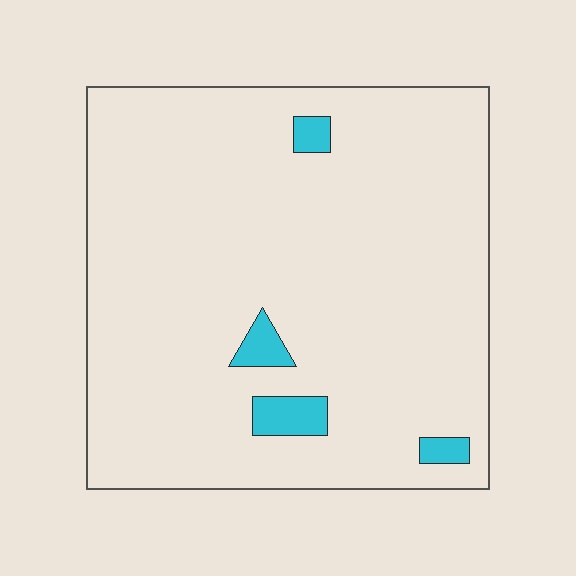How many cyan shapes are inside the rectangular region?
4.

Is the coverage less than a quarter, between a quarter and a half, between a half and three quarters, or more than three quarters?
Less than a quarter.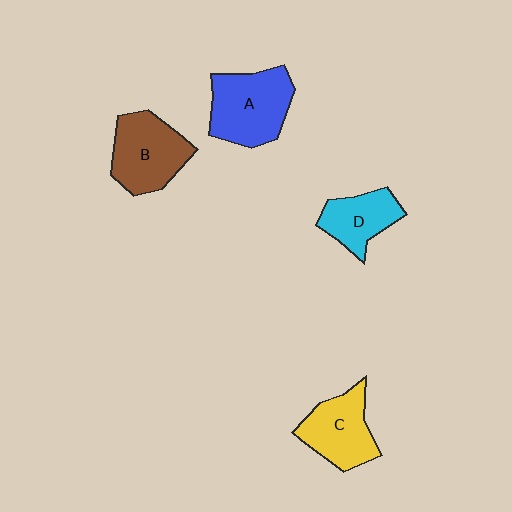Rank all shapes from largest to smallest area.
From largest to smallest: A (blue), B (brown), C (yellow), D (cyan).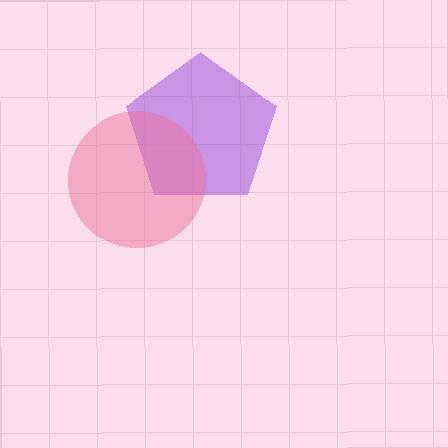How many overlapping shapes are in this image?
There are 2 overlapping shapes in the image.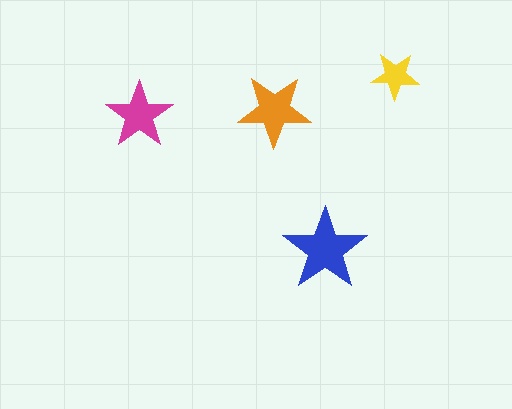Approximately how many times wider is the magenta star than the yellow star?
About 1.5 times wider.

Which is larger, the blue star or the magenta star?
The blue one.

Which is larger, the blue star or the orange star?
The blue one.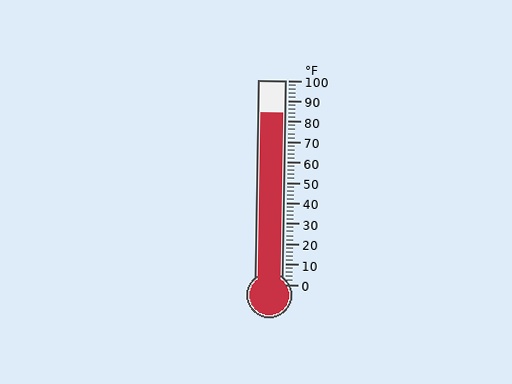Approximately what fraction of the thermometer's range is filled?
The thermometer is filled to approximately 85% of its range.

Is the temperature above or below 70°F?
The temperature is above 70°F.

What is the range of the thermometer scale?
The thermometer scale ranges from 0°F to 100°F.